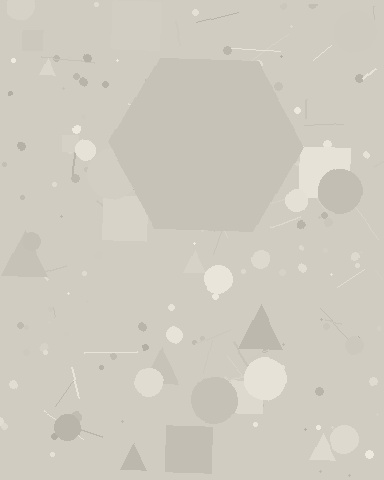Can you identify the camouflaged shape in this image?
The camouflaged shape is a hexagon.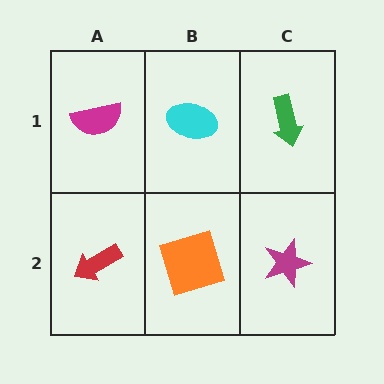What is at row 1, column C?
A green arrow.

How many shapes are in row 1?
3 shapes.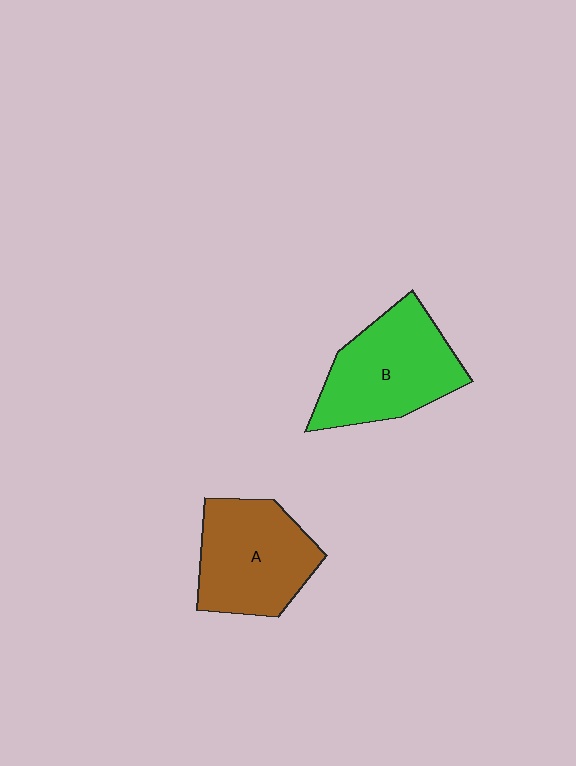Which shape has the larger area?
Shape B (green).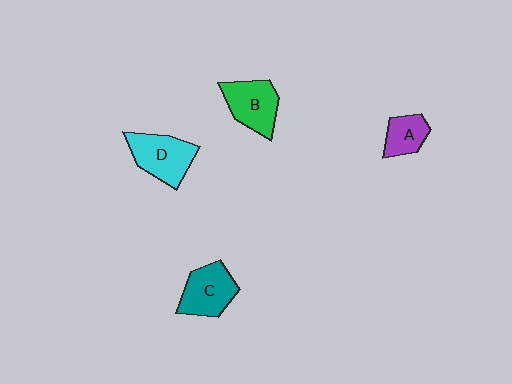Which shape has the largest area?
Shape D (cyan).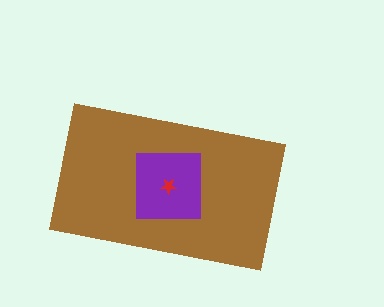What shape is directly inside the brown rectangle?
The purple square.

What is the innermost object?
The red star.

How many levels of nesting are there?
3.